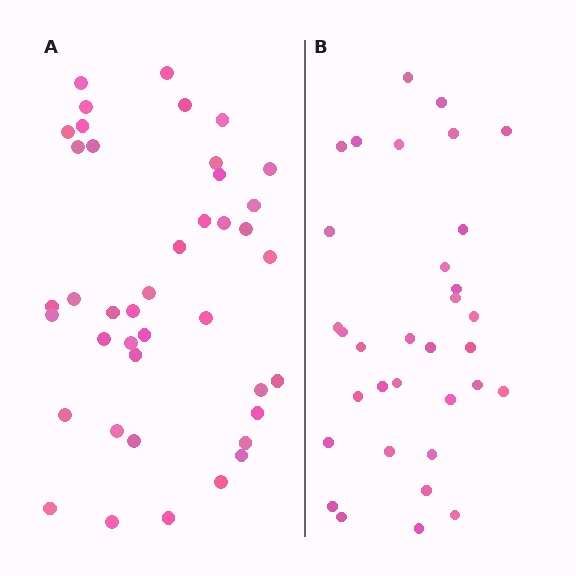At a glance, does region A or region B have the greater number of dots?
Region A (the left region) has more dots.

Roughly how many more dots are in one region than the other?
Region A has roughly 8 or so more dots than region B.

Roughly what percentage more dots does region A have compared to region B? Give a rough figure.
About 25% more.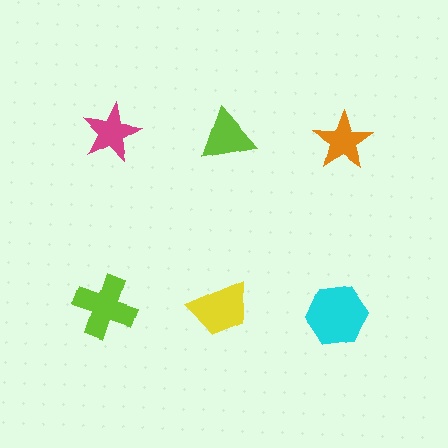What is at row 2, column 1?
A lime cross.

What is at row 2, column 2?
A yellow trapezoid.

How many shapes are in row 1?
3 shapes.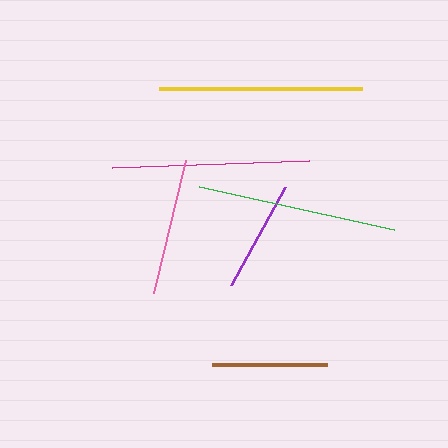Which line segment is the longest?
The yellow line is the longest at approximately 203 pixels.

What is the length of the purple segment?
The purple segment is approximately 111 pixels long.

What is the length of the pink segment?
The pink segment is approximately 137 pixels long.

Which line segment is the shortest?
The purple line is the shortest at approximately 111 pixels.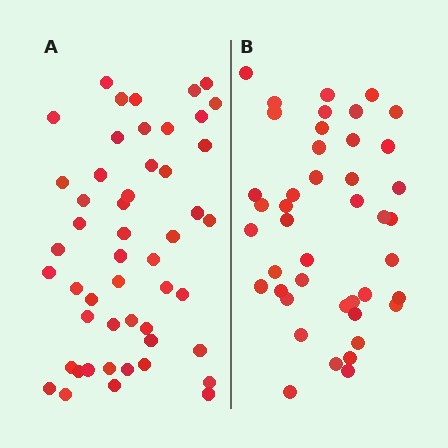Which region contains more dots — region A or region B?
Region A (the left region) has more dots.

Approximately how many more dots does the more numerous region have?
Region A has roughly 8 or so more dots than region B.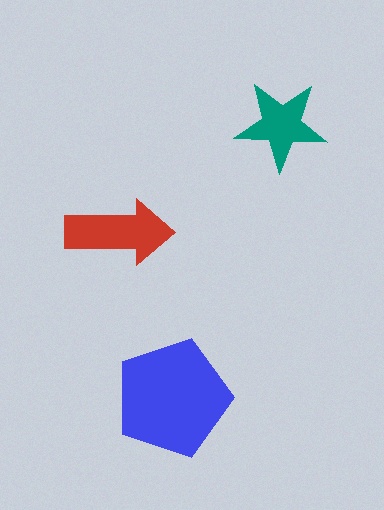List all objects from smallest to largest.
The teal star, the red arrow, the blue pentagon.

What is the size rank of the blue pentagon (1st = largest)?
1st.